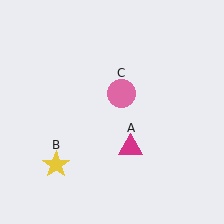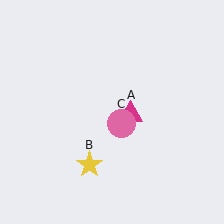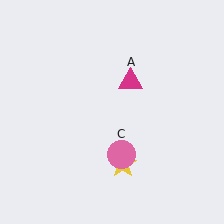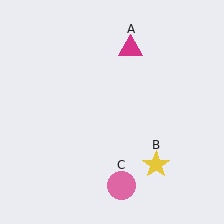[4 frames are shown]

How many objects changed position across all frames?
3 objects changed position: magenta triangle (object A), yellow star (object B), pink circle (object C).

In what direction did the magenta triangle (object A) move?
The magenta triangle (object A) moved up.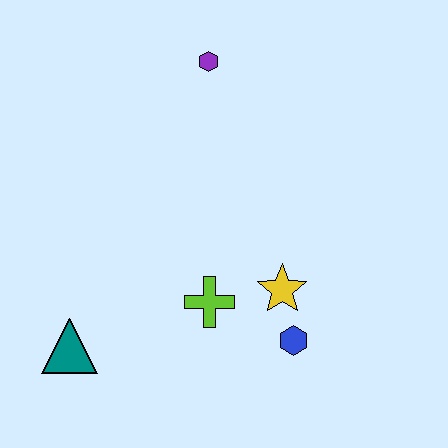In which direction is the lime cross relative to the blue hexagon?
The lime cross is to the left of the blue hexagon.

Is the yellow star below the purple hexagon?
Yes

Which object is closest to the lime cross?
The yellow star is closest to the lime cross.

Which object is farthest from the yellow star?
The purple hexagon is farthest from the yellow star.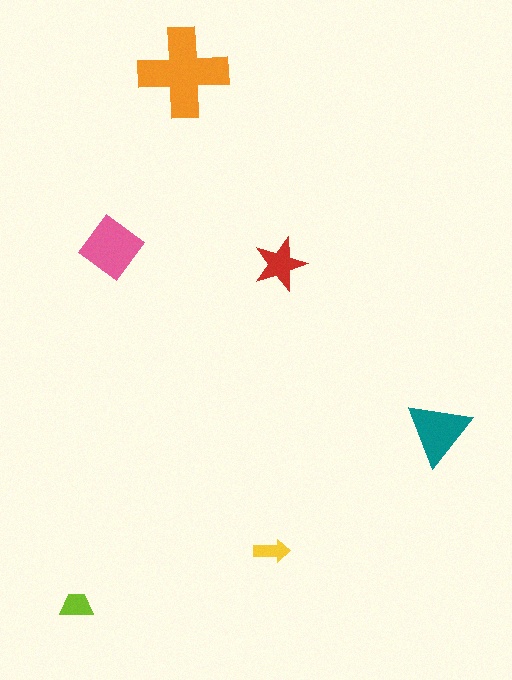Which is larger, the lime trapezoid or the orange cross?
The orange cross.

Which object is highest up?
The orange cross is topmost.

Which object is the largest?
The orange cross.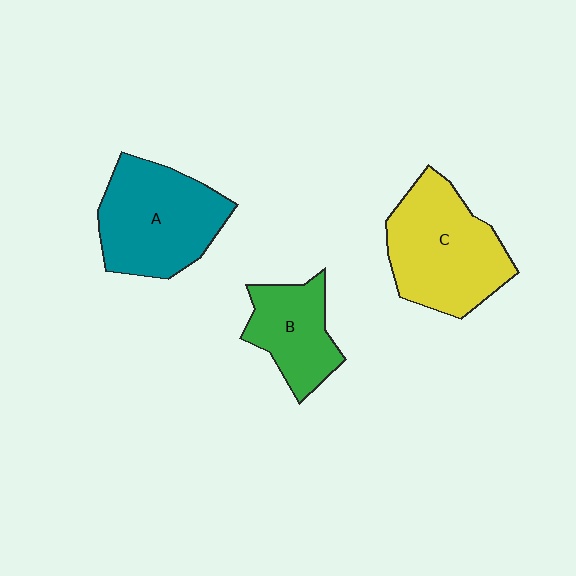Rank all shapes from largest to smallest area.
From largest to smallest: C (yellow), A (teal), B (green).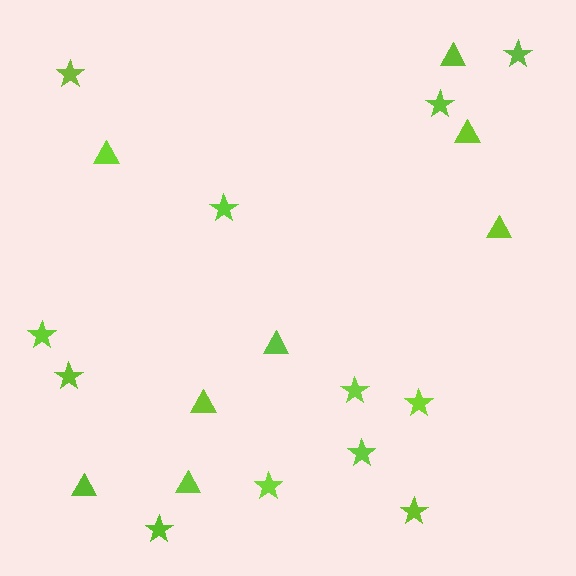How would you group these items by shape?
There are 2 groups: one group of triangles (8) and one group of stars (12).